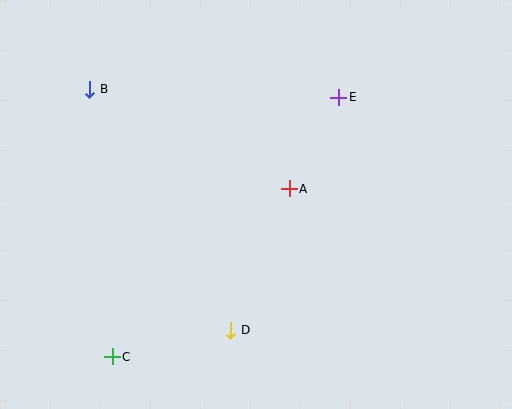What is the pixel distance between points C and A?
The distance between C and A is 244 pixels.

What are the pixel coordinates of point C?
Point C is at (112, 357).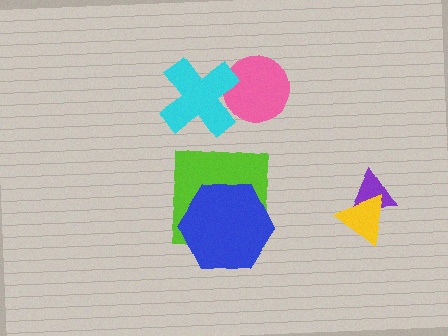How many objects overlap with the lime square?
1 object overlaps with the lime square.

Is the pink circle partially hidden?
Yes, it is partially covered by another shape.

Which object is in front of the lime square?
The blue hexagon is in front of the lime square.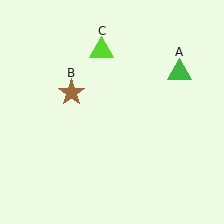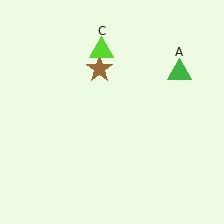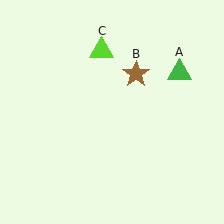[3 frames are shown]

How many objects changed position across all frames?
1 object changed position: brown star (object B).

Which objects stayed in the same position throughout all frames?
Green triangle (object A) and lime triangle (object C) remained stationary.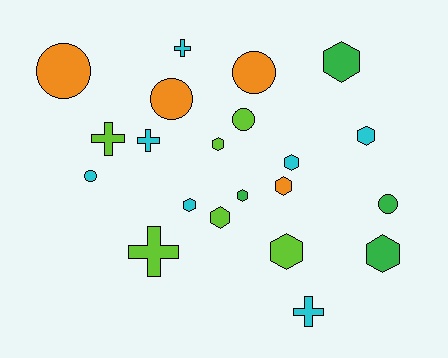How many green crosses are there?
There are no green crosses.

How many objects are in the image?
There are 21 objects.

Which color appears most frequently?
Cyan, with 7 objects.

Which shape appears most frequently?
Hexagon, with 10 objects.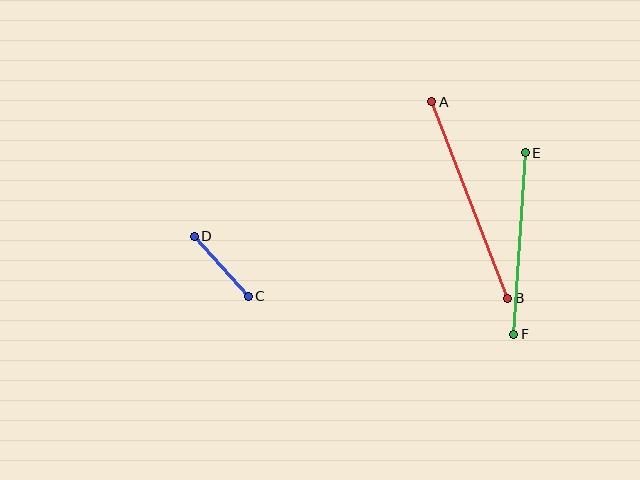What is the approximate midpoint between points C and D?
The midpoint is at approximately (221, 266) pixels.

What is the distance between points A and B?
The distance is approximately 211 pixels.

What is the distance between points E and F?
The distance is approximately 182 pixels.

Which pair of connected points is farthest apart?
Points A and B are farthest apart.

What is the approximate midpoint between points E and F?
The midpoint is at approximately (520, 243) pixels.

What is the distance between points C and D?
The distance is approximately 81 pixels.